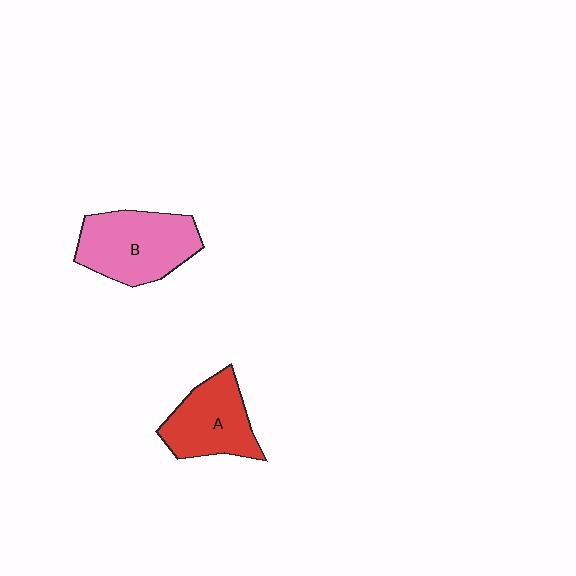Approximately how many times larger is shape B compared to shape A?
Approximately 1.2 times.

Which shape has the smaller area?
Shape A (red).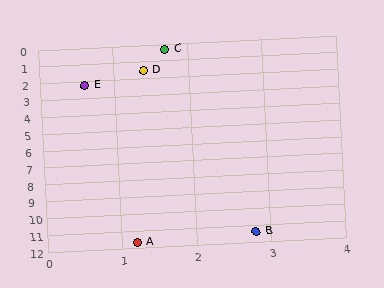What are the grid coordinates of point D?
Point D is at approximately (1.4, 1.5).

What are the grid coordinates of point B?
Point B is at approximately (2.8, 11.4).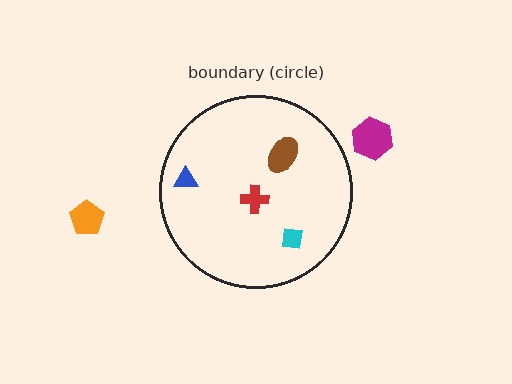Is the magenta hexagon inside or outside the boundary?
Outside.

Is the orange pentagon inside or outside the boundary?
Outside.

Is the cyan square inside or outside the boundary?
Inside.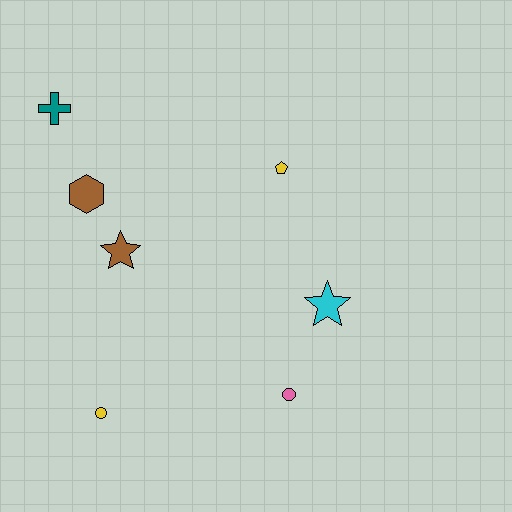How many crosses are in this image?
There is 1 cross.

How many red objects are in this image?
There are no red objects.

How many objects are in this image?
There are 7 objects.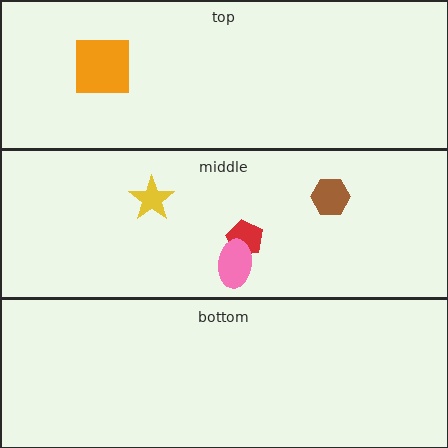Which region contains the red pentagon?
The middle region.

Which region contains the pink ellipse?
The middle region.